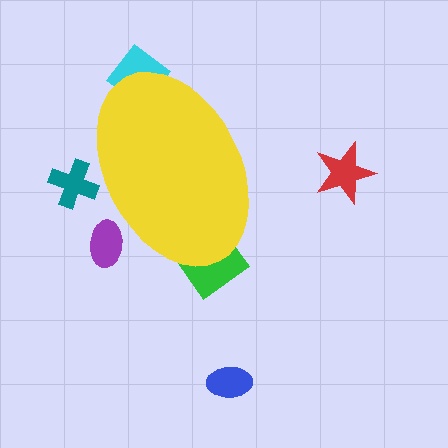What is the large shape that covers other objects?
A yellow ellipse.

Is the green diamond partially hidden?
Yes, the green diamond is partially hidden behind the yellow ellipse.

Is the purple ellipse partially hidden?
Yes, the purple ellipse is partially hidden behind the yellow ellipse.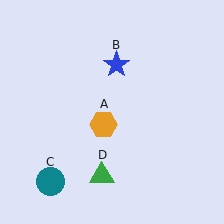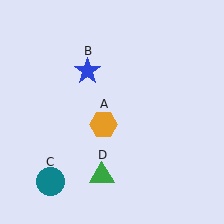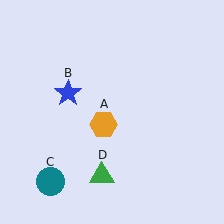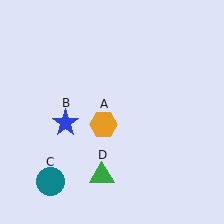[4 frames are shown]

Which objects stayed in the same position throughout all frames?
Orange hexagon (object A) and teal circle (object C) and green triangle (object D) remained stationary.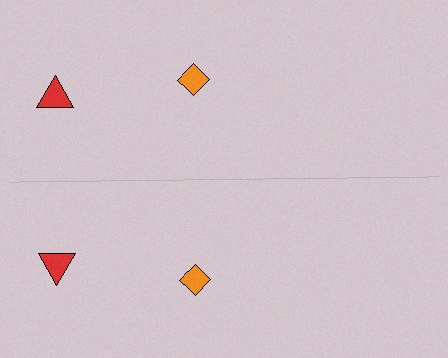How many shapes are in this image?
There are 4 shapes in this image.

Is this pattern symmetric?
Yes, this pattern has bilateral (reflection) symmetry.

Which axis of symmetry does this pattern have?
The pattern has a horizontal axis of symmetry running through the center of the image.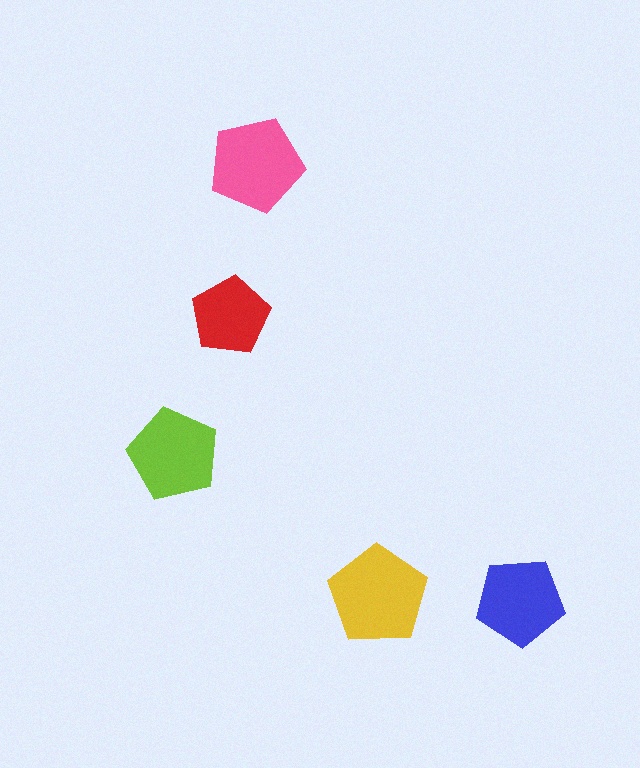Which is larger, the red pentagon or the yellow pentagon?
The yellow one.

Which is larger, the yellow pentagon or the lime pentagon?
The yellow one.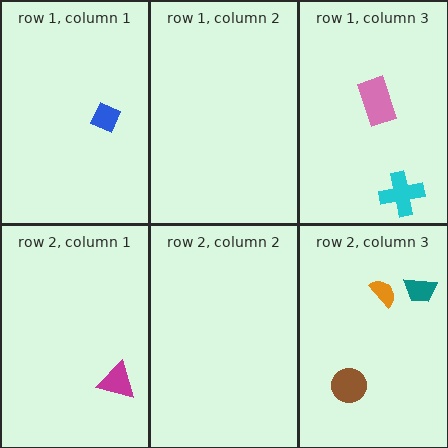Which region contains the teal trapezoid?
The row 2, column 3 region.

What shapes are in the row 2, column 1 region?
The magenta triangle.